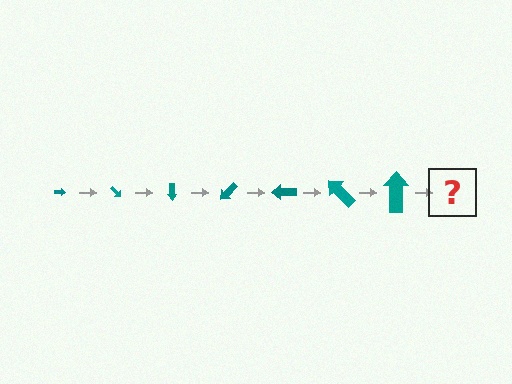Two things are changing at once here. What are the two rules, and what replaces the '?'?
The two rules are that the arrow grows larger each step and it rotates 45 degrees each step. The '?' should be an arrow, larger than the previous one and rotated 315 degrees from the start.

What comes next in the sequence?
The next element should be an arrow, larger than the previous one and rotated 315 degrees from the start.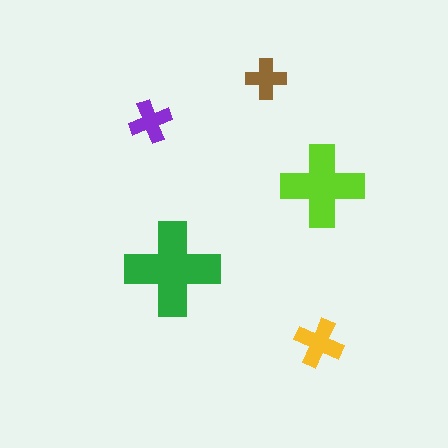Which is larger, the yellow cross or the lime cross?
The lime one.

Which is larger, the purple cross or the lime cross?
The lime one.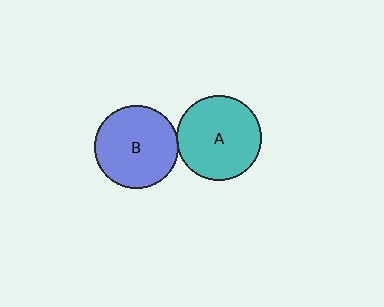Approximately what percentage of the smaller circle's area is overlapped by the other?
Approximately 5%.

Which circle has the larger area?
Circle A (teal).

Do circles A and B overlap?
Yes.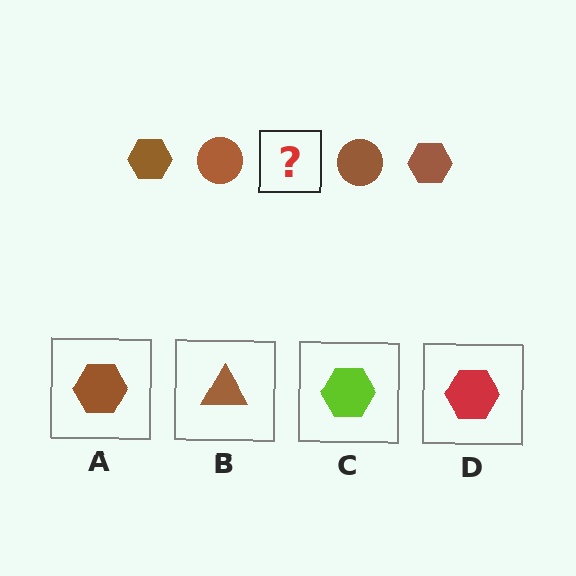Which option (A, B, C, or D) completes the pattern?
A.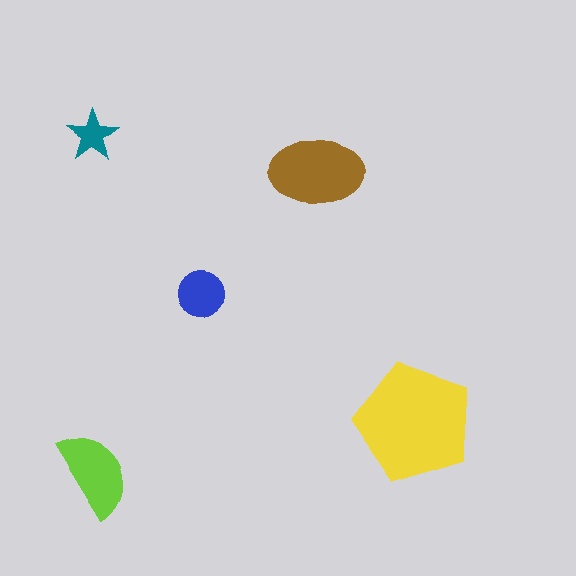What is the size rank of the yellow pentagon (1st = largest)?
1st.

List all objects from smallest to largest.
The teal star, the blue circle, the lime semicircle, the brown ellipse, the yellow pentagon.